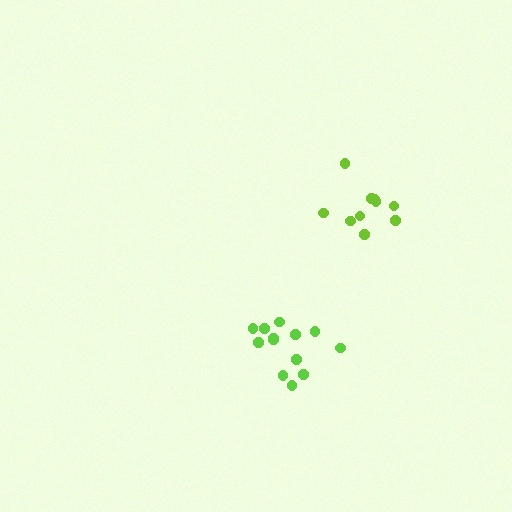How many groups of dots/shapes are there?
There are 2 groups.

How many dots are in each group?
Group 1: 10 dots, Group 2: 13 dots (23 total).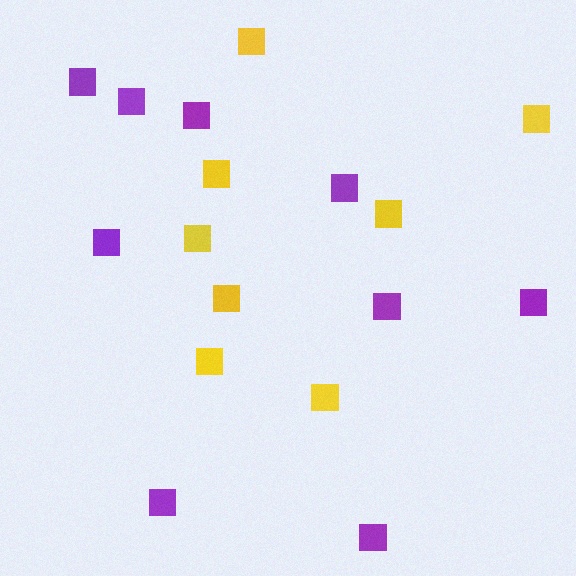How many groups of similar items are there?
There are 2 groups: one group of yellow squares (8) and one group of purple squares (9).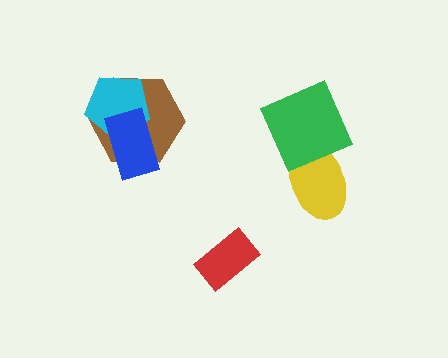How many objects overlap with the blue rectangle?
2 objects overlap with the blue rectangle.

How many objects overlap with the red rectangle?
0 objects overlap with the red rectangle.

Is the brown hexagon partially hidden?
Yes, it is partially covered by another shape.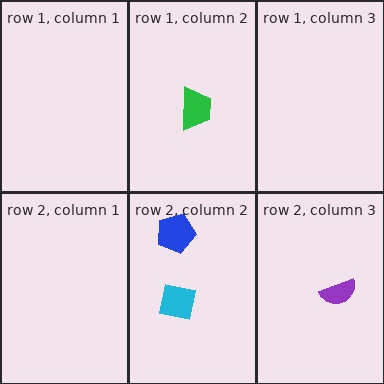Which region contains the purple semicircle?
The row 2, column 3 region.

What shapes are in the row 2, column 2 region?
The cyan square, the blue pentagon.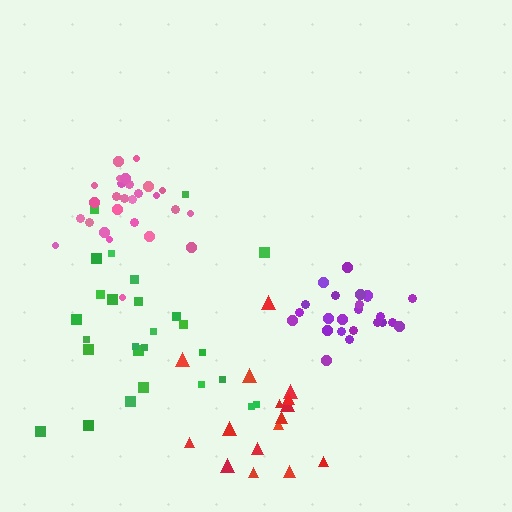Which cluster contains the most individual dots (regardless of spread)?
Pink (28).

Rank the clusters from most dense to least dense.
purple, pink, red, green.